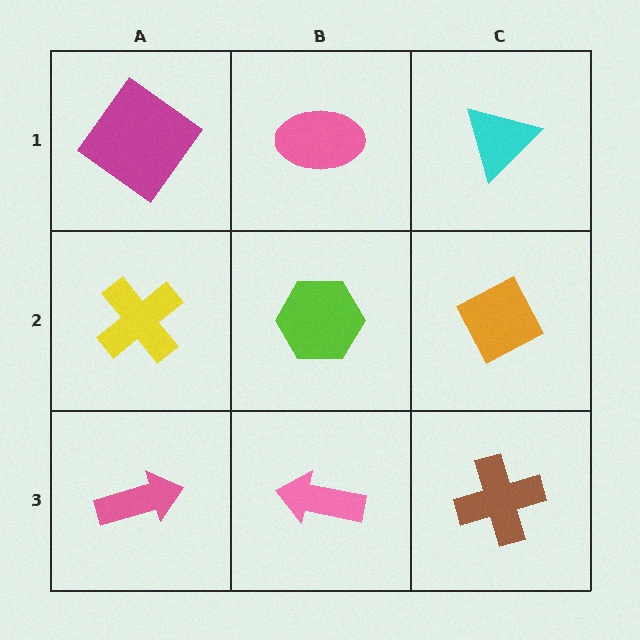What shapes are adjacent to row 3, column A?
A yellow cross (row 2, column A), a pink arrow (row 3, column B).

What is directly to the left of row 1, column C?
A pink ellipse.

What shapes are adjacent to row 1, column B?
A lime hexagon (row 2, column B), a magenta diamond (row 1, column A), a cyan triangle (row 1, column C).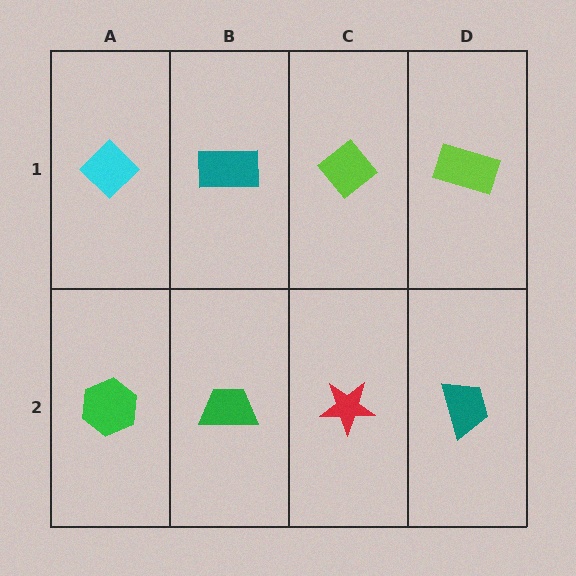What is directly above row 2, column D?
A lime rectangle.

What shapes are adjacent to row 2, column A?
A cyan diamond (row 1, column A), a green trapezoid (row 2, column B).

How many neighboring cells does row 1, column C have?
3.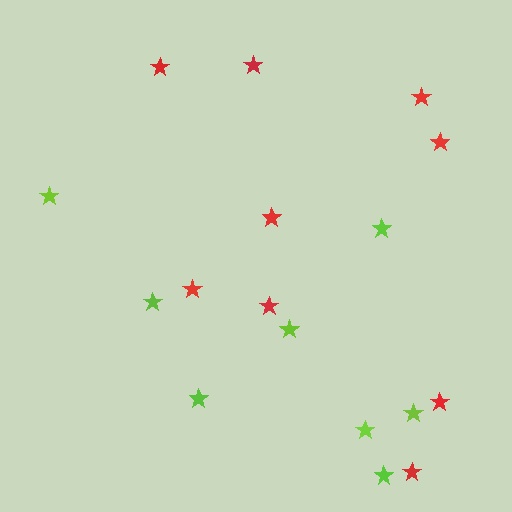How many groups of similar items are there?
There are 2 groups: one group of lime stars (8) and one group of red stars (9).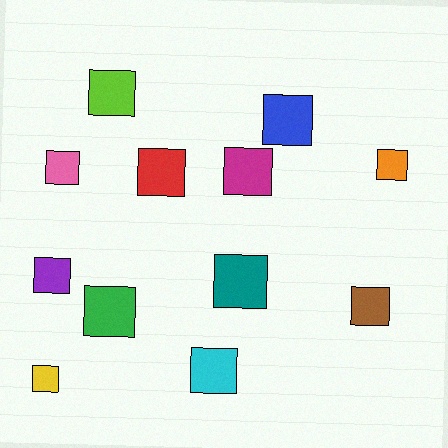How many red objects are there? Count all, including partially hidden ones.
There is 1 red object.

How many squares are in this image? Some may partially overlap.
There are 12 squares.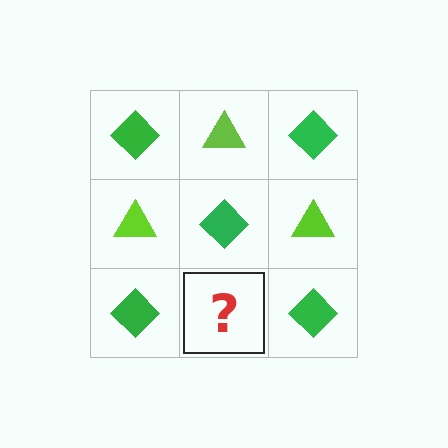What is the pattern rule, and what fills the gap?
The rule is that it alternates green diamond and lime triangle in a checkerboard pattern. The gap should be filled with a lime triangle.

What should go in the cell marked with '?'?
The missing cell should contain a lime triangle.